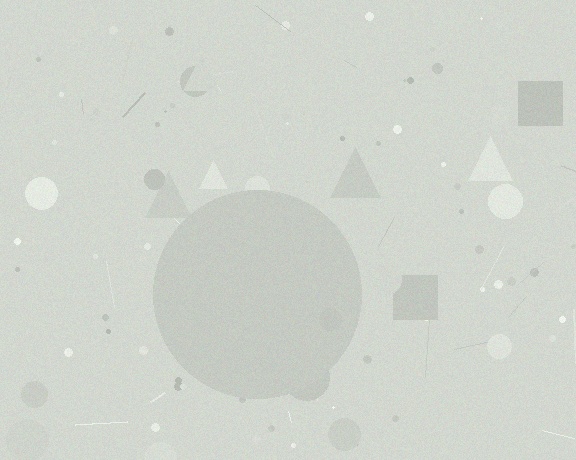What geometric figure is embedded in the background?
A circle is embedded in the background.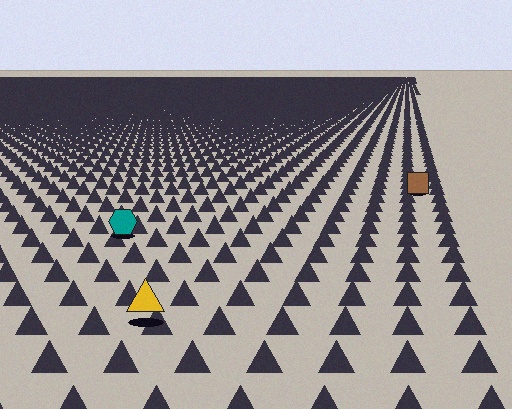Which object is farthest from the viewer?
The brown square is farthest from the viewer. It appears smaller and the ground texture around it is denser.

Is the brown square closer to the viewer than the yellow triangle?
No. The yellow triangle is closer — you can tell from the texture gradient: the ground texture is coarser near it.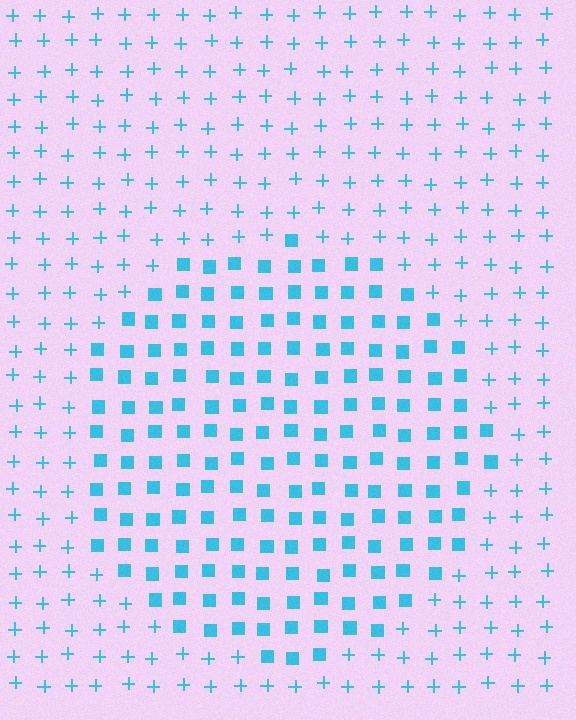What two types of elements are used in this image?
The image uses squares inside the circle region and plus signs outside it.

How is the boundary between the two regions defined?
The boundary is defined by a change in element shape: squares inside vs. plus signs outside. All elements share the same color and spacing.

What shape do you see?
I see a circle.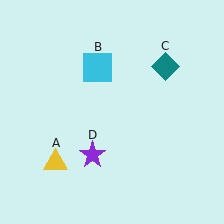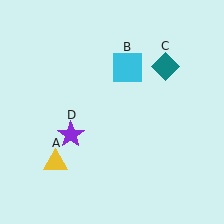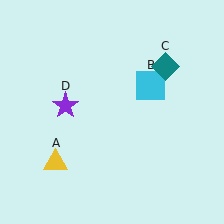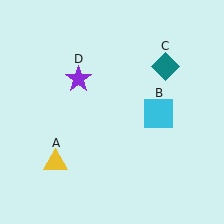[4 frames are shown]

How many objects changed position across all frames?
2 objects changed position: cyan square (object B), purple star (object D).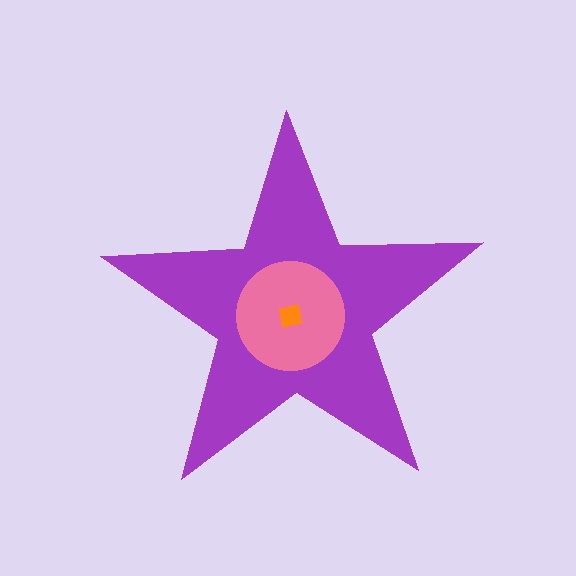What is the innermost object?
The orange square.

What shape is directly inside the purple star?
The pink circle.